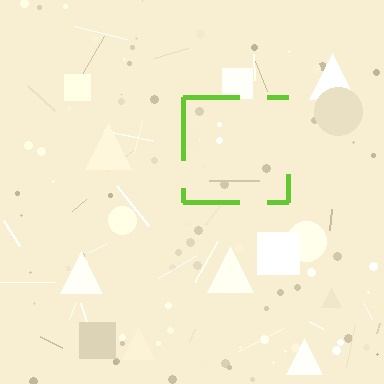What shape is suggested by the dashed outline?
The dashed outline suggests a square.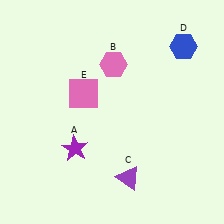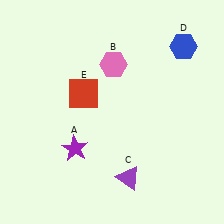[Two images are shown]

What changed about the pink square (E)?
In Image 1, E is pink. In Image 2, it changed to red.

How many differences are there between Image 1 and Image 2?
There is 1 difference between the two images.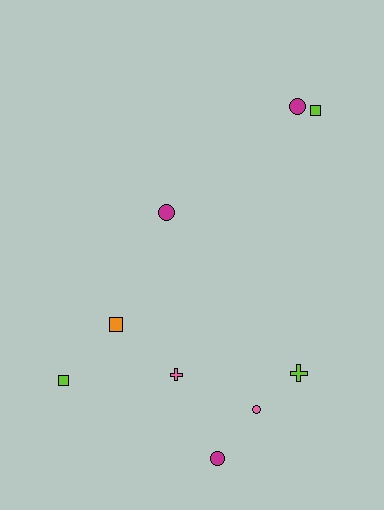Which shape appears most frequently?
Circle, with 4 objects.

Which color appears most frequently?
Lime, with 3 objects.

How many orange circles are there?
There are no orange circles.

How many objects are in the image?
There are 9 objects.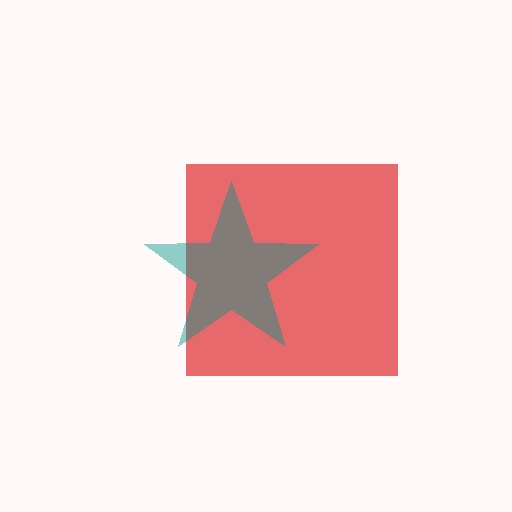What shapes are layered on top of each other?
The layered shapes are: a red square, a teal star.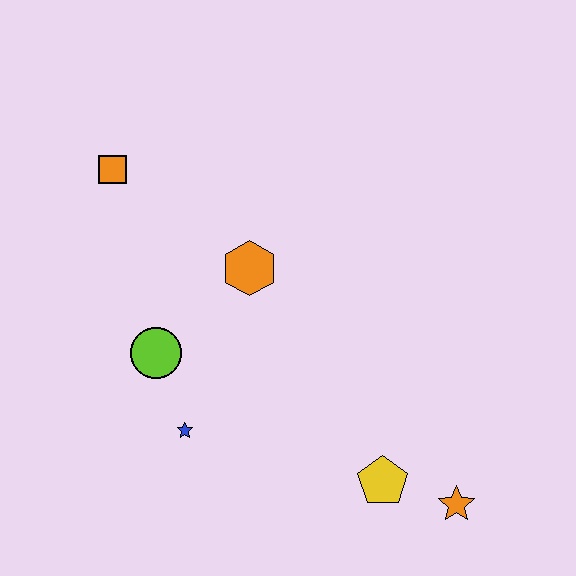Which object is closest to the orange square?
The orange hexagon is closest to the orange square.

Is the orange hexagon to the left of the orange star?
Yes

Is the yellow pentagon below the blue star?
Yes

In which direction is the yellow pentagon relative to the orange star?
The yellow pentagon is to the left of the orange star.